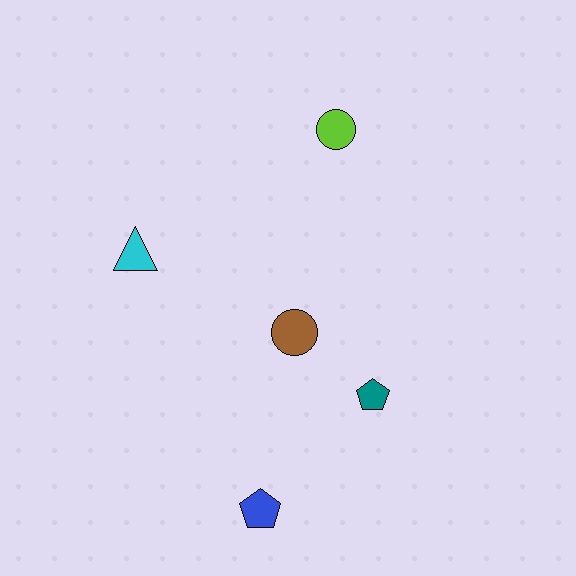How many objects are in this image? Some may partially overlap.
There are 5 objects.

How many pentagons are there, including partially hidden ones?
There are 2 pentagons.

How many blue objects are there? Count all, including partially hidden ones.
There is 1 blue object.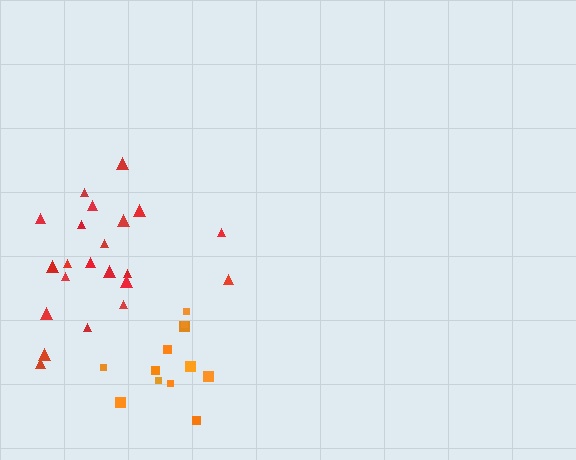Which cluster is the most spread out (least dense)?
Red.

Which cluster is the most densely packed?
Orange.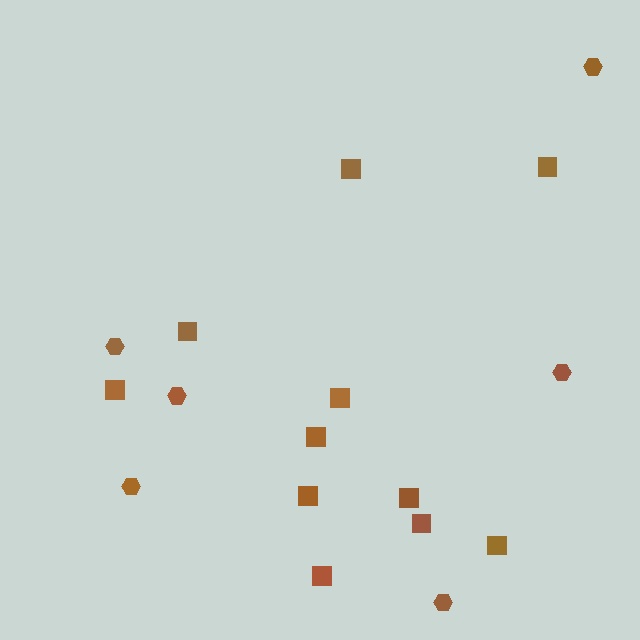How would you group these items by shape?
There are 2 groups: one group of hexagons (6) and one group of squares (11).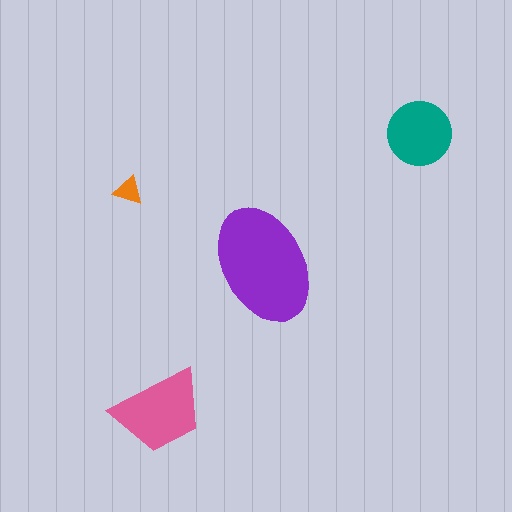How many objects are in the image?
There are 4 objects in the image.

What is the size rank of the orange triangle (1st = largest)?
4th.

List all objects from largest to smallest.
The purple ellipse, the pink trapezoid, the teal circle, the orange triangle.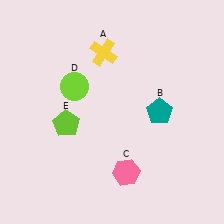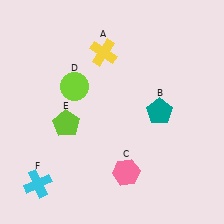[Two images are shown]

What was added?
A cyan cross (F) was added in Image 2.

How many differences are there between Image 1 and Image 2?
There is 1 difference between the two images.